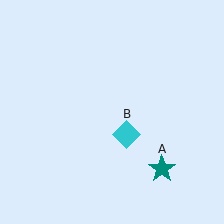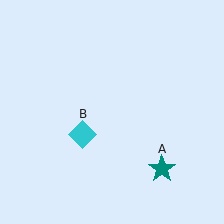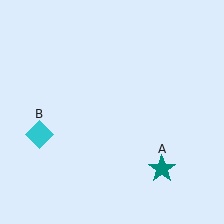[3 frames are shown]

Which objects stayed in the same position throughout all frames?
Teal star (object A) remained stationary.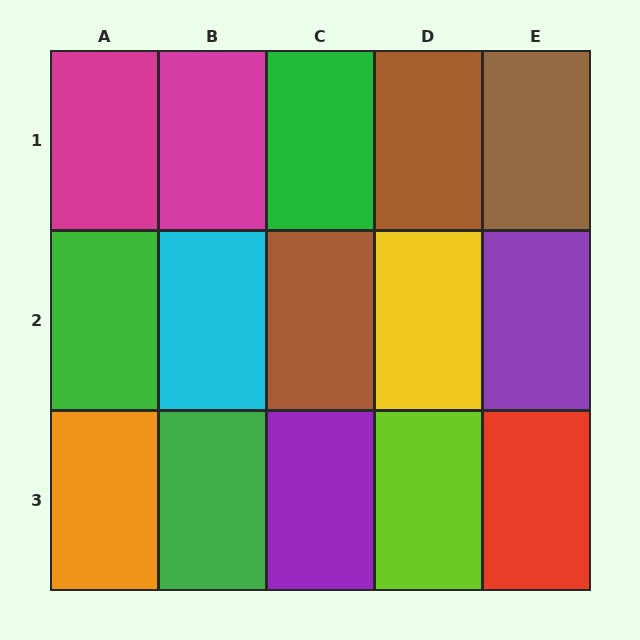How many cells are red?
1 cell is red.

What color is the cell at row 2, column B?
Cyan.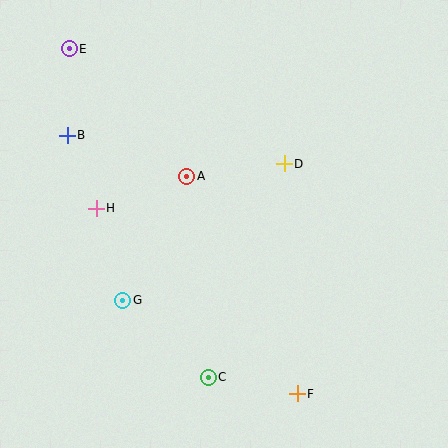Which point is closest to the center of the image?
Point A at (187, 176) is closest to the center.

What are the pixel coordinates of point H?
Point H is at (96, 208).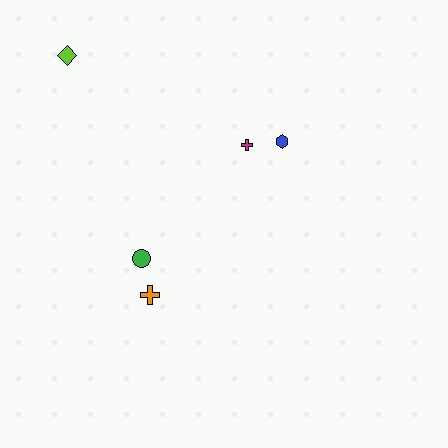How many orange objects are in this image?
There is 1 orange object.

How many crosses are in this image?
There are 2 crosses.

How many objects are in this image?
There are 5 objects.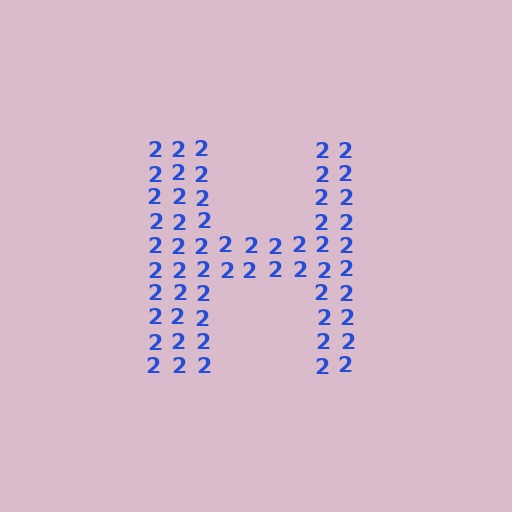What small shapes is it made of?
It is made of small digit 2's.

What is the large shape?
The large shape is the letter H.